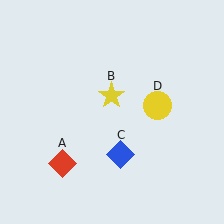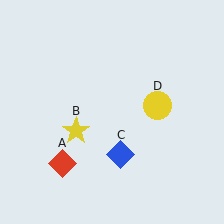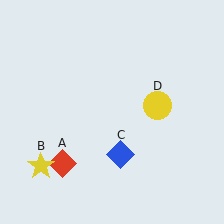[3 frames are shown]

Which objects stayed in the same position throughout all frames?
Red diamond (object A) and blue diamond (object C) and yellow circle (object D) remained stationary.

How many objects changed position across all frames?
1 object changed position: yellow star (object B).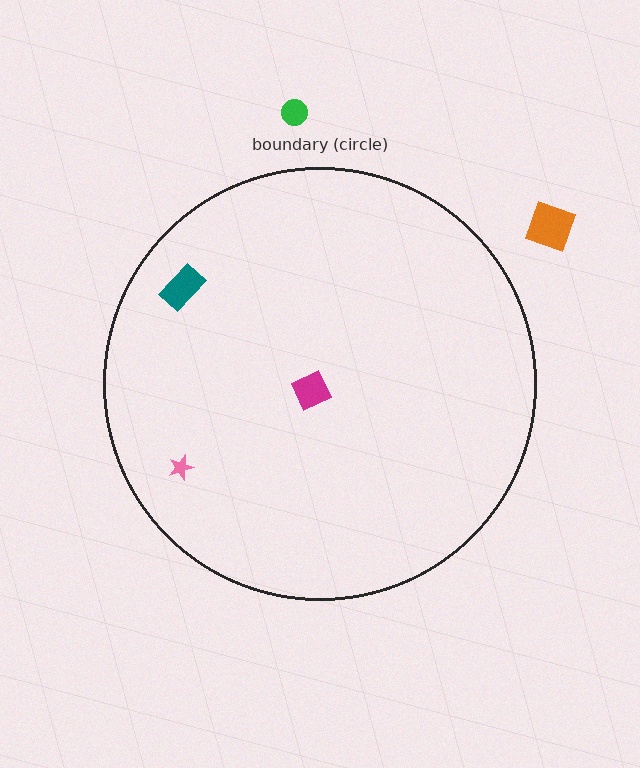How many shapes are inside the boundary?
3 inside, 2 outside.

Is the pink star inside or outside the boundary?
Inside.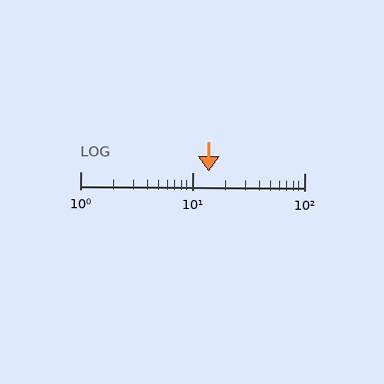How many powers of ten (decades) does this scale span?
The scale spans 2 decades, from 1 to 100.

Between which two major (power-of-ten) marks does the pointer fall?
The pointer is between 10 and 100.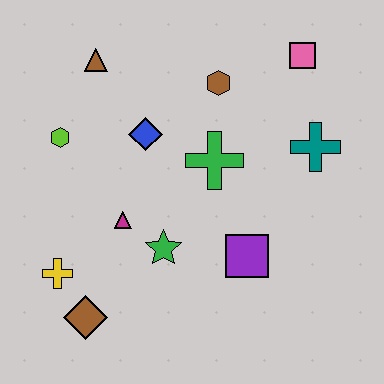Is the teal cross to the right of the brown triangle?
Yes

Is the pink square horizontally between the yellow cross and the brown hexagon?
No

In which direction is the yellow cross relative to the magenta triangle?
The yellow cross is to the left of the magenta triangle.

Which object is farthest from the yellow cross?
The pink square is farthest from the yellow cross.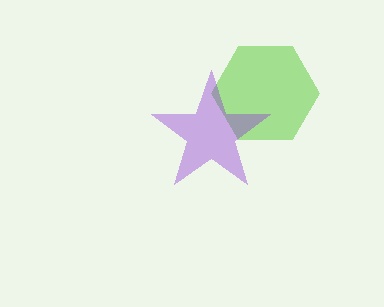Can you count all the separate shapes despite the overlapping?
Yes, there are 2 separate shapes.